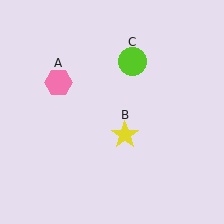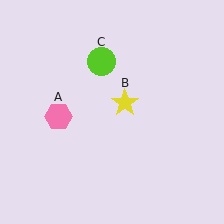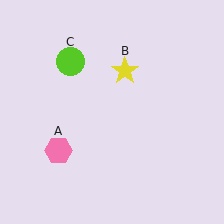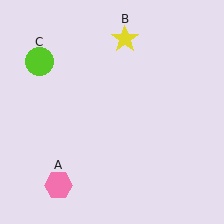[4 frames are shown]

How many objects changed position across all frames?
3 objects changed position: pink hexagon (object A), yellow star (object B), lime circle (object C).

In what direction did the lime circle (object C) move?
The lime circle (object C) moved left.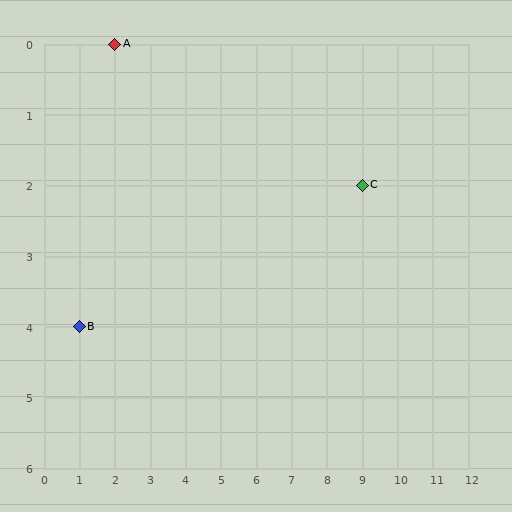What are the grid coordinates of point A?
Point A is at grid coordinates (2, 0).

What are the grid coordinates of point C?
Point C is at grid coordinates (9, 2).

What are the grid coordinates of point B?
Point B is at grid coordinates (1, 4).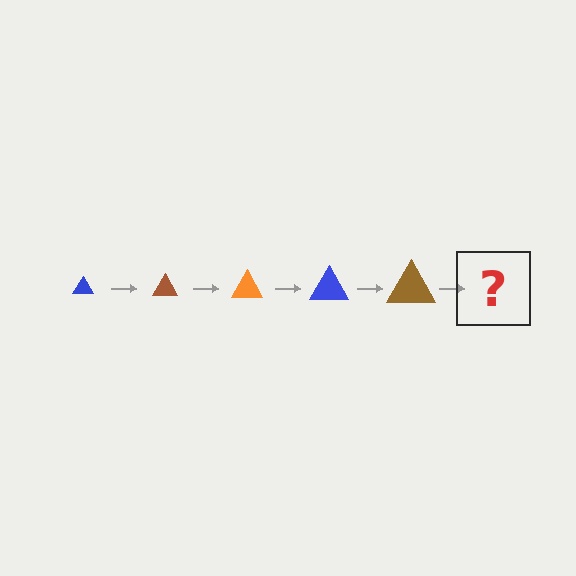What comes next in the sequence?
The next element should be an orange triangle, larger than the previous one.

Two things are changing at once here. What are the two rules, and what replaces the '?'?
The two rules are that the triangle grows larger each step and the color cycles through blue, brown, and orange. The '?' should be an orange triangle, larger than the previous one.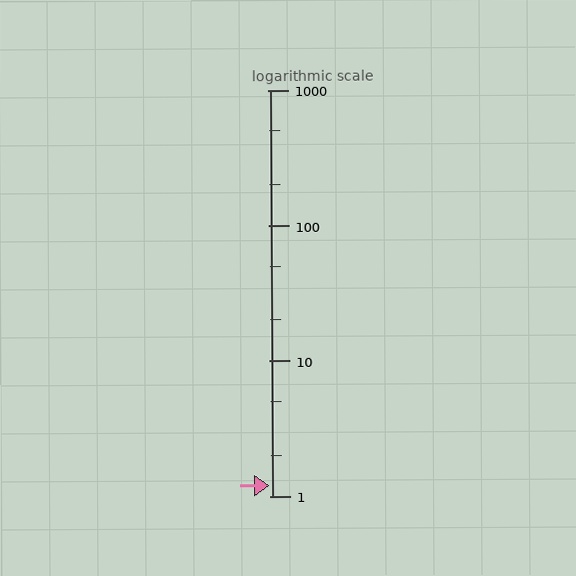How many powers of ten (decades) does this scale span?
The scale spans 3 decades, from 1 to 1000.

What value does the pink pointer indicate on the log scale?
The pointer indicates approximately 1.2.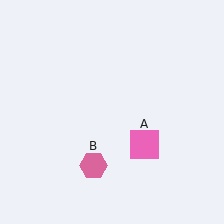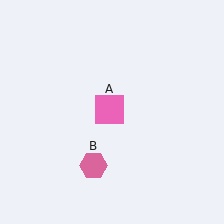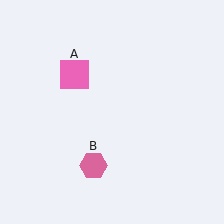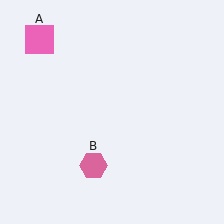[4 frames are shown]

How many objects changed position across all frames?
1 object changed position: pink square (object A).